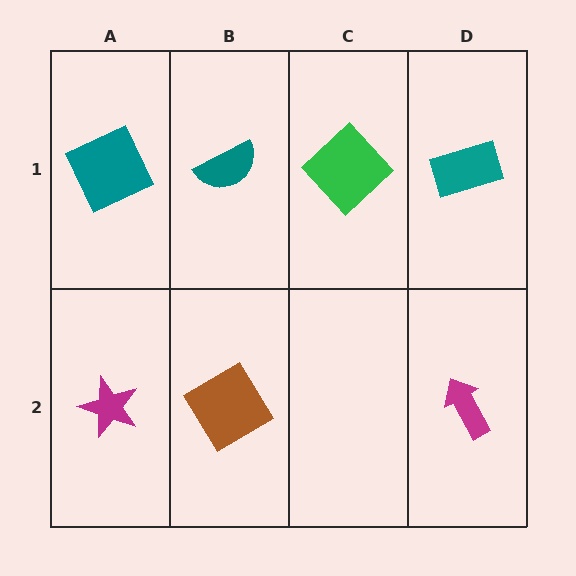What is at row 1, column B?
A teal semicircle.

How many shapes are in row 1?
4 shapes.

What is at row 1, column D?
A teal rectangle.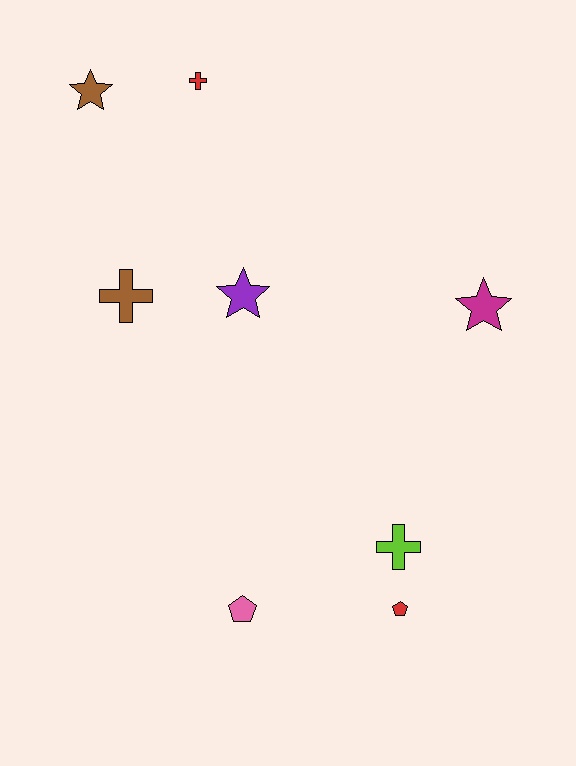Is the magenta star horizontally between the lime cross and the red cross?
No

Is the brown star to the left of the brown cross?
Yes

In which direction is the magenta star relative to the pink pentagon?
The magenta star is above the pink pentagon.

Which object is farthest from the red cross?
The red pentagon is farthest from the red cross.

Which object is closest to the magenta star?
The purple star is closest to the magenta star.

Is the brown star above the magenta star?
Yes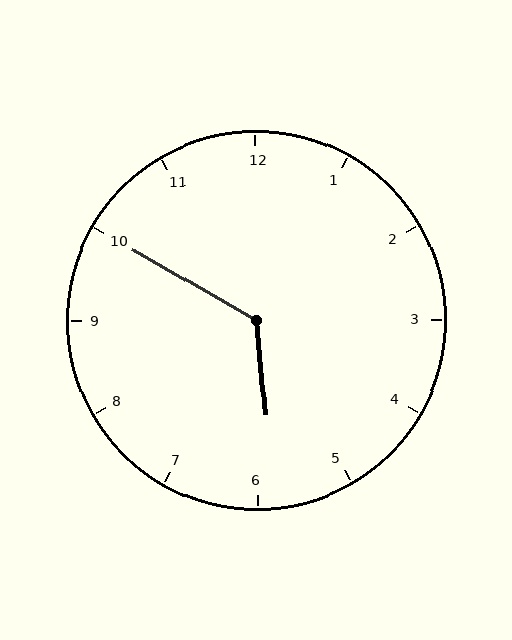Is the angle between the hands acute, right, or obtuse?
It is obtuse.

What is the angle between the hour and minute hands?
Approximately 125 degrees.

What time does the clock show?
5:50.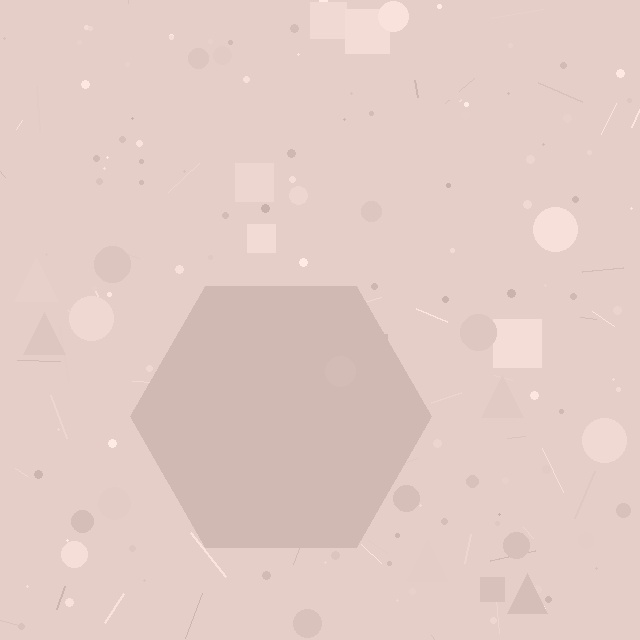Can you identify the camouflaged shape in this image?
The camouflaged shape is a hexagon.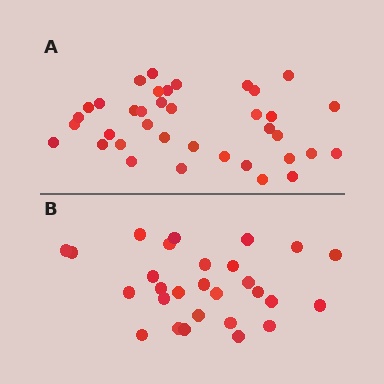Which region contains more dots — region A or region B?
Region A (the top region) has more dots.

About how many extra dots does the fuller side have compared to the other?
Region A has roughly 8 or so more dots than region B.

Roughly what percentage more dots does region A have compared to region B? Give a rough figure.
About 30% more.